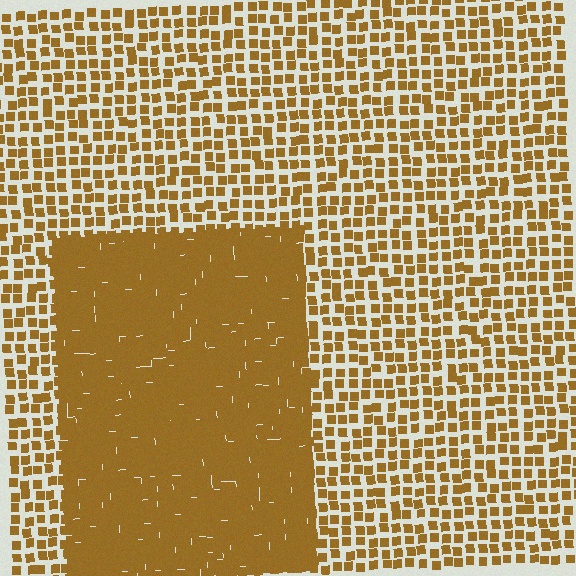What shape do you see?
I see a rectangle.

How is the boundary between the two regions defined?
The boundary is defined by a change in element density (approximately 2.4x ratio). All elements are the same color, size, and shape.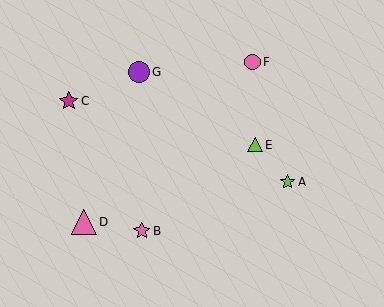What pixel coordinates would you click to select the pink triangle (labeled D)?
Click at (84, 222) to select the pink triangle D.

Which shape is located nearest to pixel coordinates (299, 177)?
The lime star (labeled A) at (288, 182) is nearest to that location.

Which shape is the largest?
The pink triangle (labeled D) is the largest.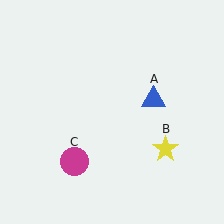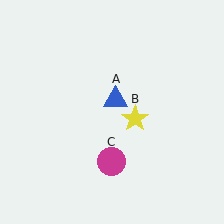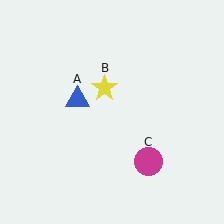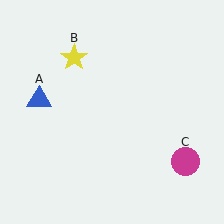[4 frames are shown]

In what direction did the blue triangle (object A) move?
The blue triangle (object A) moved left.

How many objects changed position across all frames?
3 objects changed position: blue triangle (object A), yellow star (object B), magenta circle (object C).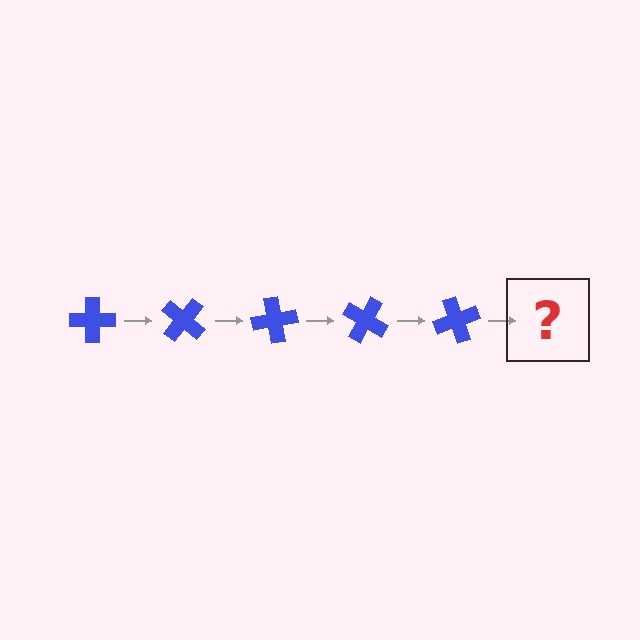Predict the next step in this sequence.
The next step is a blue cross rotated 200 degrees.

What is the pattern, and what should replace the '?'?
The pattern is that the cross rotates 40 degrees each step. The '?' should be a blue cross rotated 200 degrees.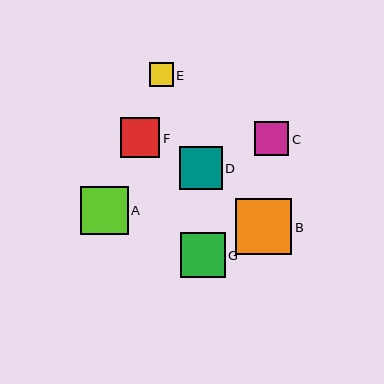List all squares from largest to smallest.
From largest to smallest: B, A, G, D, F, C, E.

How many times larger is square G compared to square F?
Square G is approximately 1.2 times the size of square F.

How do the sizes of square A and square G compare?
Square A and square G are approximately the same size.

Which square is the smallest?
Square E is the smallest with a size of approximately 24 pixels.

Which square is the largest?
Square B is the largest with a size of approximately 56 pixels.